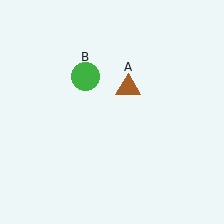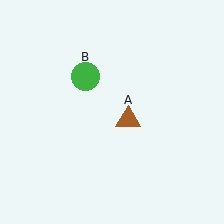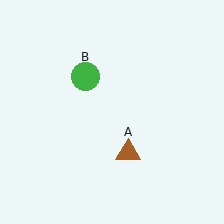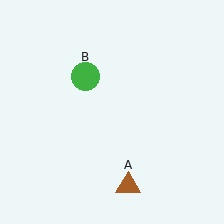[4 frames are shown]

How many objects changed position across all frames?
1 object changed position: brown triangle (object A).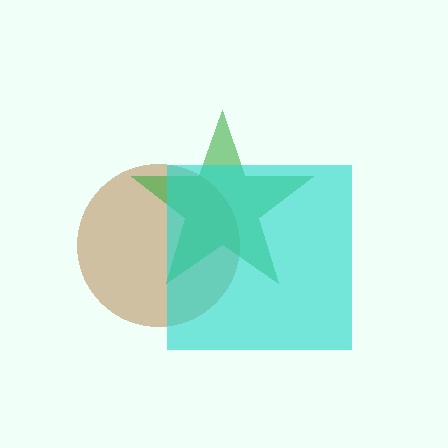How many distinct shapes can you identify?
There are 3 distinct shapes: a brown circle, a green star, a cyan square.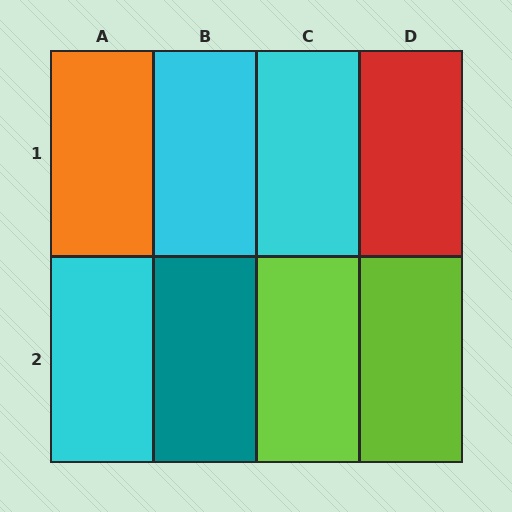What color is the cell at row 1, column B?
Cyan.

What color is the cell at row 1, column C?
Cyan.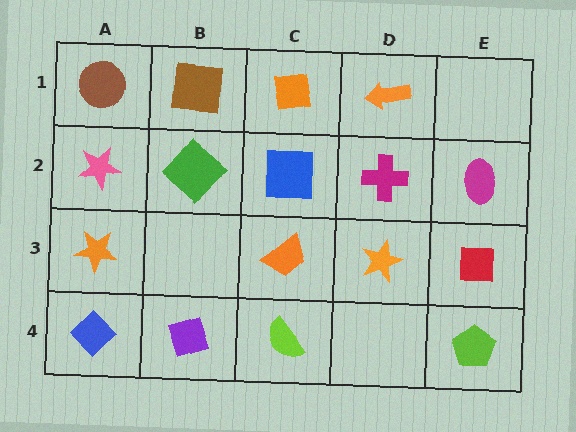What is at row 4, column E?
A lime pentagon.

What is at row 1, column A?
A brown circle.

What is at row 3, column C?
An orange trapezoid.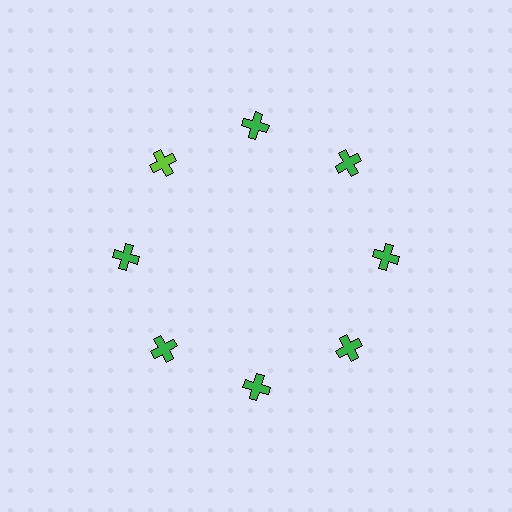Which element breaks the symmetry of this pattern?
The lime cross at roughly the 10 o'clock position breaks the symmetry. All other shapes are green crosses.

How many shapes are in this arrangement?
There are 8 shapes arranged in a ring pattern.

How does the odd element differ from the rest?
It has a different color: lime instead of green.